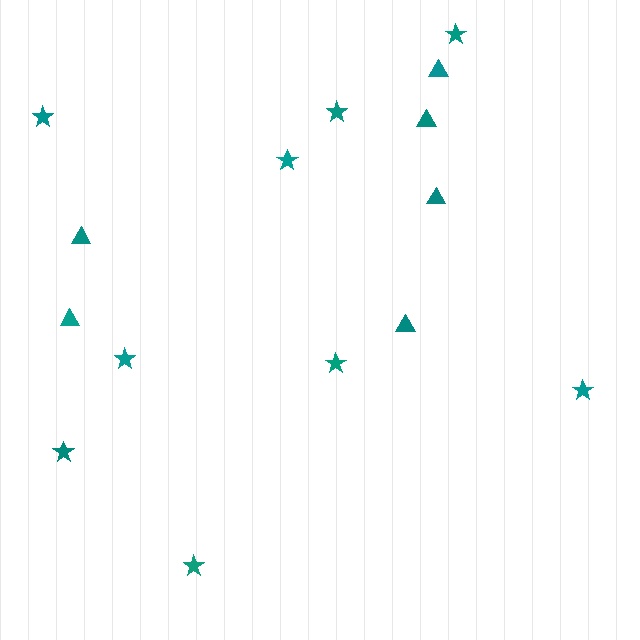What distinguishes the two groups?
There are 2 groups: one group of stars (9) and one group of triangles (6).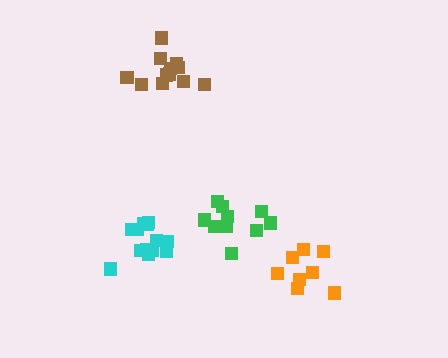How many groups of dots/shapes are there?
There are 4 groups.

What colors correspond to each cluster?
The clusters are colored: green, cyan, orange, brown.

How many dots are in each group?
Group 1: 10 dots, Group 2: 13 dots, Group 3: 8 dots, Group 4: 12 dots (43 total).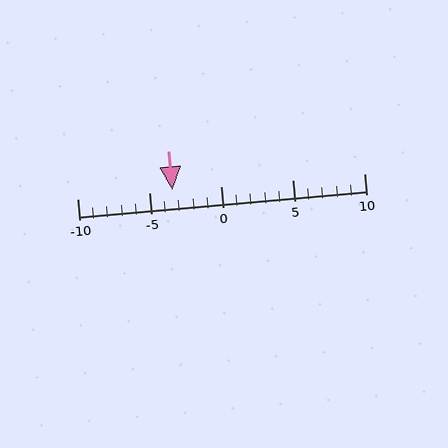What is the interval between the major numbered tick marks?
The major tick marks are spaced 5 units apart.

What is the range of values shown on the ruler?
The ruler shows values from -10 to 10.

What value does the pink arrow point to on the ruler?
The pink arrow points to approximately -3.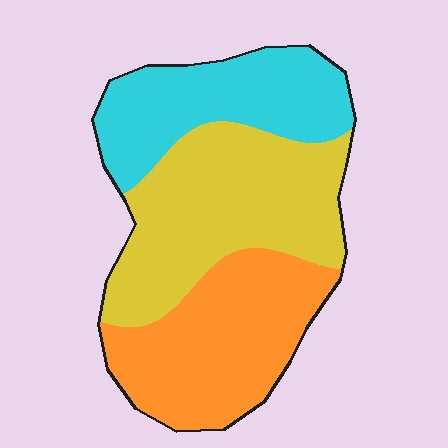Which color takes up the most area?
Yellow, at roughly 40%.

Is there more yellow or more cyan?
Yellow.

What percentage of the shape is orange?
Orange takes up about one third (1/3) of the shape.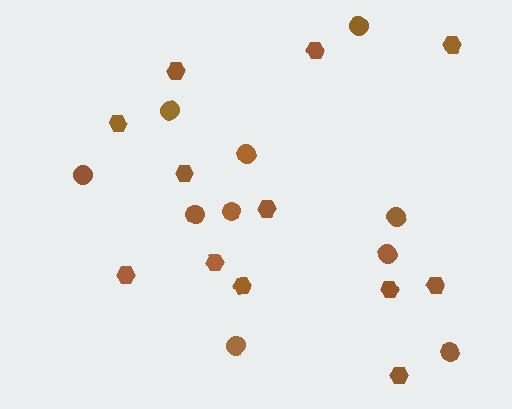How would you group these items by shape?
There are 2 groups: one group of circles (10) and one group of hexagons (12).